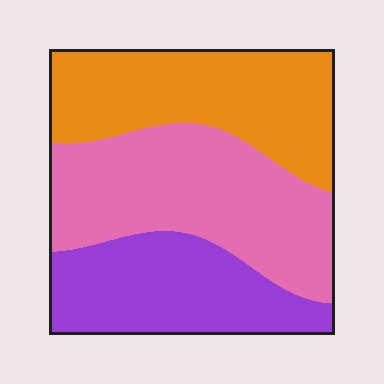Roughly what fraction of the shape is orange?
Orange takes up about one third (1/3) of the shape.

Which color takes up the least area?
Purple, at roughly 25%.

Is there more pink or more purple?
Pink.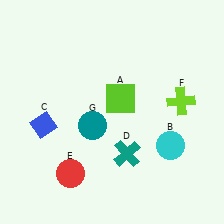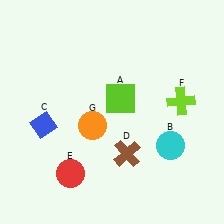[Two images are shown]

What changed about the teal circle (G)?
In Image 1, G is teal. In Image 2, it changed to orange.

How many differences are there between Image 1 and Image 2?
There are 2 differences between the two images.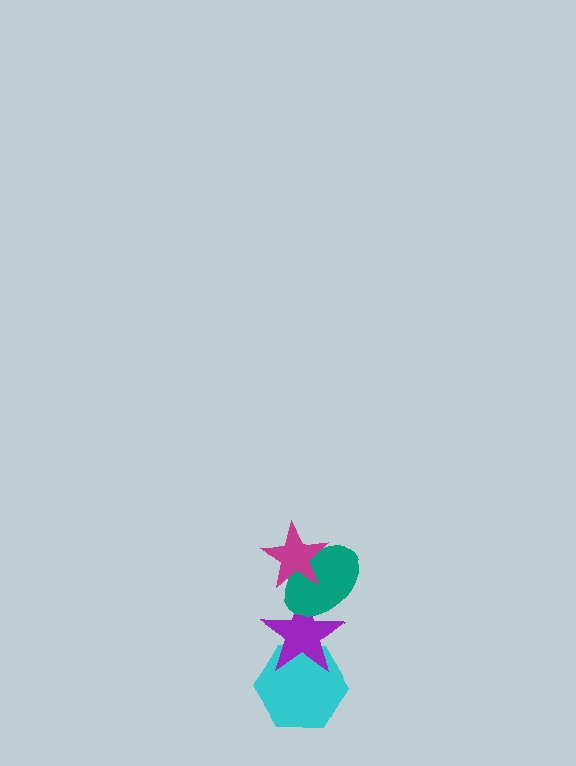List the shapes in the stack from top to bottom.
From top to bottom: the magenta star, the teal ellipse, the purple star, the cyan hexagon.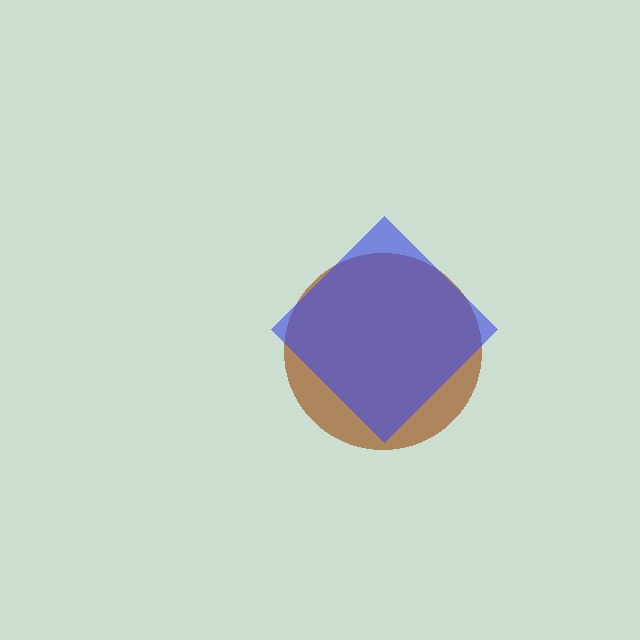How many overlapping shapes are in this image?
There are 2 overlapping shapes in the image.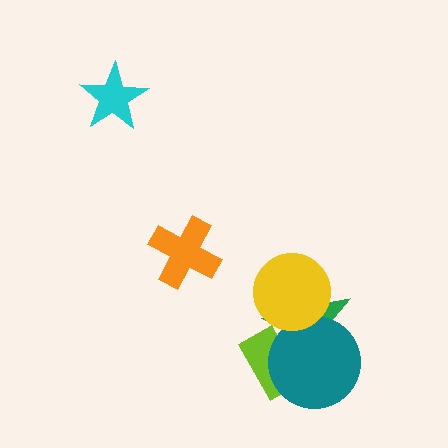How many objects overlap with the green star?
3 objects overlap with the green star.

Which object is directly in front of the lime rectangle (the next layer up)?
The green star is directly in front of the lime rectangle.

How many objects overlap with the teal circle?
3 objects overlap with the teal circle.